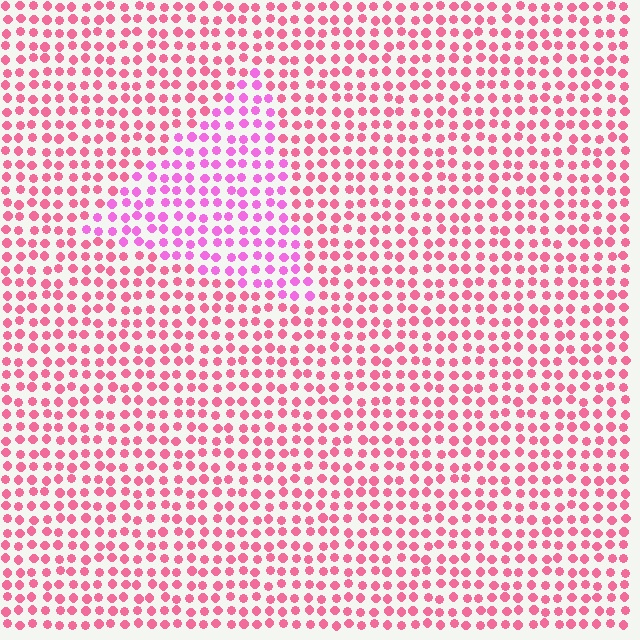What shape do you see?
I see a triangle.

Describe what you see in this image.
The image is filled with small pink elements in a uniform arrangement. A triangle-shaped region is visible where the elements are tinted to a slightly different hue, forming a subtle color boundary.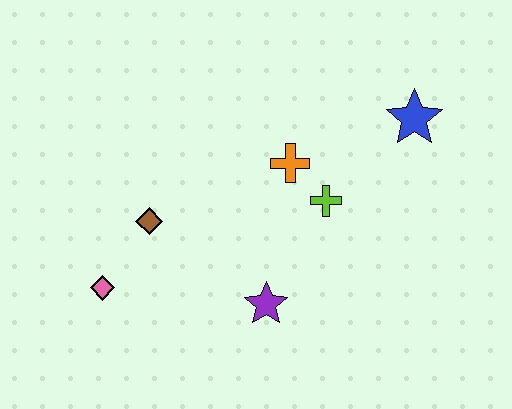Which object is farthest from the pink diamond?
The blue star is farthest from the pink diamond.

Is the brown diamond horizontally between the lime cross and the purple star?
No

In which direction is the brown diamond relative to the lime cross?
The brown diamond is to the left of the lime cross.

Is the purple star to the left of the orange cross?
Yes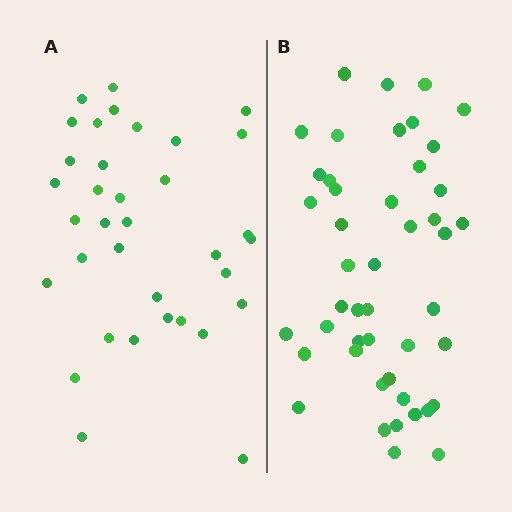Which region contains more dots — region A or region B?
Region B (the right region) has more dots.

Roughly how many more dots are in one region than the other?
Region B has roughly 12 or so more dots than region A.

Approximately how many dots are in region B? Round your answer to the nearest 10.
About 50 dots. (The exact count is 46, which rounds to 50.)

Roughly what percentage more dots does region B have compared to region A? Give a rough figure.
About 30% more.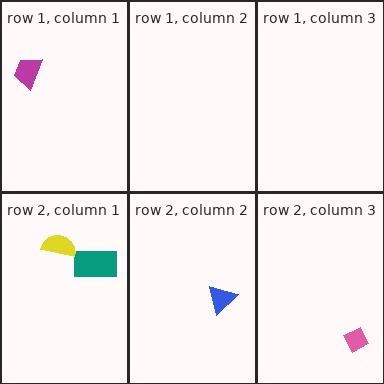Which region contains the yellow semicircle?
The row 2, column 1 region.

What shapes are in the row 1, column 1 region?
The magenta trapezoid.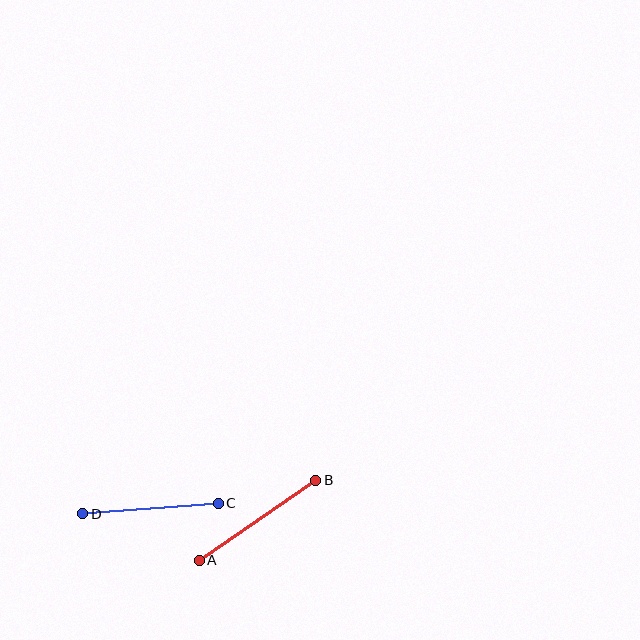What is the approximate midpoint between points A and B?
The midpoint is at approximately (258, 520) pixels.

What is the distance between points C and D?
The distance is approximately 136 pixels.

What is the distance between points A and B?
The distance is approximately 142 pixels.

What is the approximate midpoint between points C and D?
The midpoint is at approximately (150, 508) pixels.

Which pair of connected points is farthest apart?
Points A and B are farthest apart.